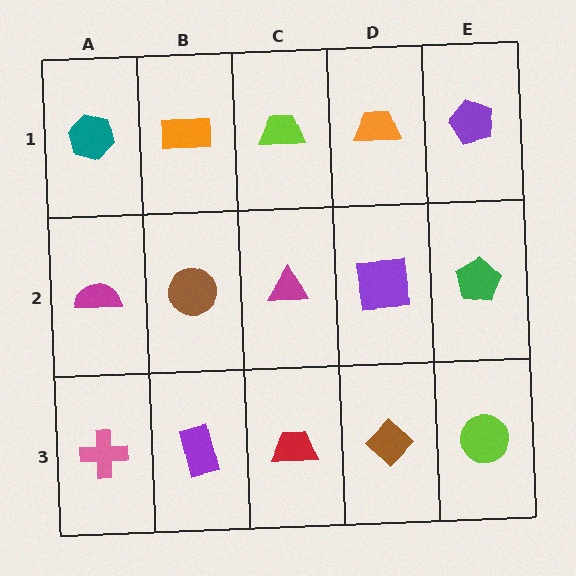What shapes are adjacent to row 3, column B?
A brown circle (row 2, column B), a pink cross (row 3, column A), a red trapezoid (row 3, column C).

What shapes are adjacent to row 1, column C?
A magenta triangle (row 2, column C), an orange rectangle (row 1, column B), an orange trapezoid (row 1, column D).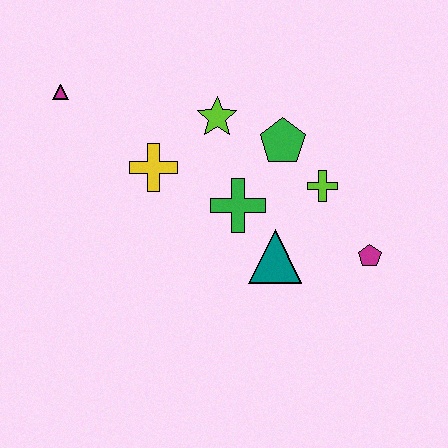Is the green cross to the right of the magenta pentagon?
No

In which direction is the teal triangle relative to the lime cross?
The teal triangle is below the lime cross.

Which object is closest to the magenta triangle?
The yellow cross is closest to the magenta triangle.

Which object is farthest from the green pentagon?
The magenta triangle is farthest from the green pentagon.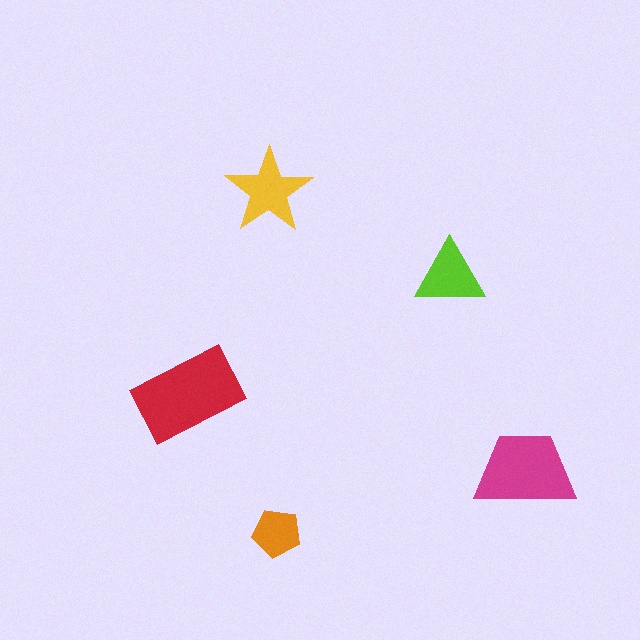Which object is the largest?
The red rectangle.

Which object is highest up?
The yellow star is topmost.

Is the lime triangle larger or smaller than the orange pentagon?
Larger.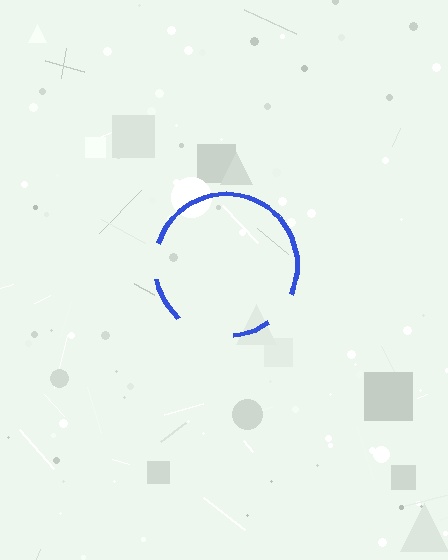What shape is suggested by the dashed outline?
The dashed outline suggests a circle.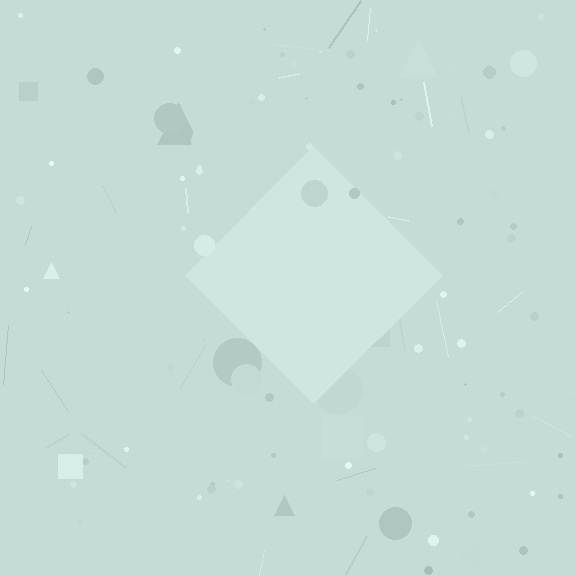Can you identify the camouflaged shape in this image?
The camouflaged shape is a diamond.